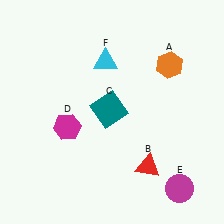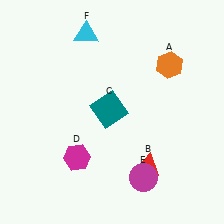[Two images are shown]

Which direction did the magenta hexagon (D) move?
The magenta hexagon (D) moved down.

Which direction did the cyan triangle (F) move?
The cyan triangle (F) moved up.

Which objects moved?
The objects that moved are: the magenta hexagon (D), the magenta circle (E), the cyan triangle (F).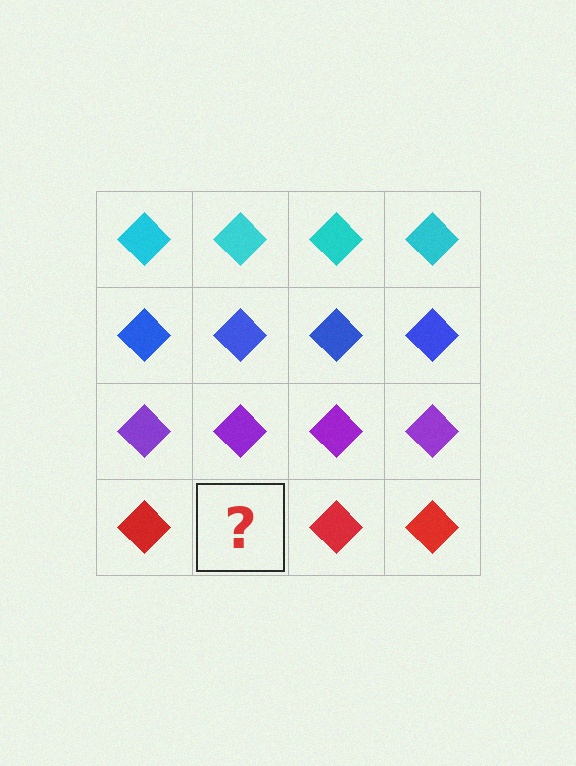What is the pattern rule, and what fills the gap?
The rule is that each row has a consistent color. The gap should be filled with a red diamond.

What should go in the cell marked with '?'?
The missing cell should contain a red diamond.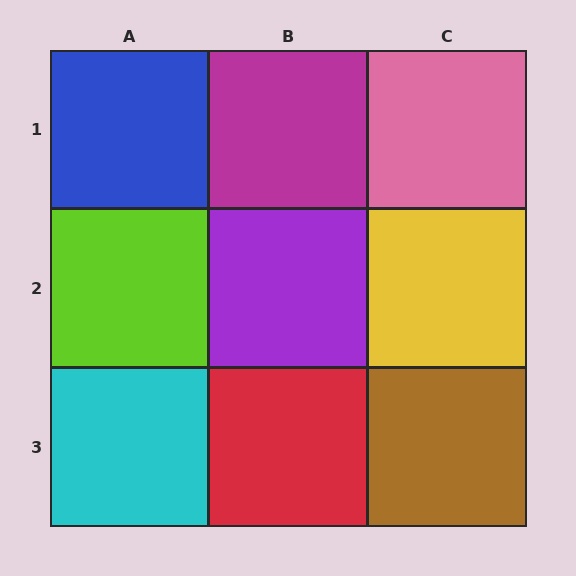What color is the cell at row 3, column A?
Cyan.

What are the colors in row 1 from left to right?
Blue, magenta, pink.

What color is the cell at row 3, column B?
Red.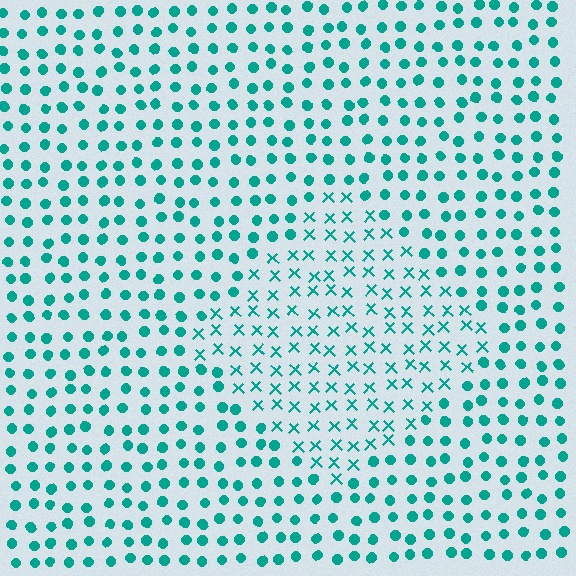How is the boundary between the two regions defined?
The boundary is defined by a change in element shape: X marks inside vs. circles outside. All elements share the same color and spacing.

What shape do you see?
I see a diamond.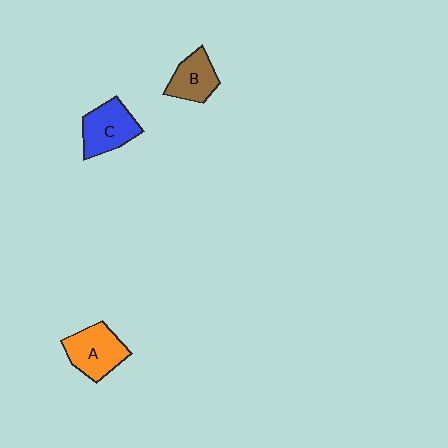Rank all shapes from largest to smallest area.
From largest to smallest: A (orange), C (blue), B (brown).